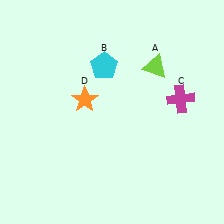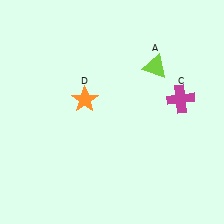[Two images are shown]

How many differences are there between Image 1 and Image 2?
There is 1 difference between the two images.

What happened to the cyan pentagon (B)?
The cyan pentagon (B) was removed in Image 2. It was in the top-left area of Image 1.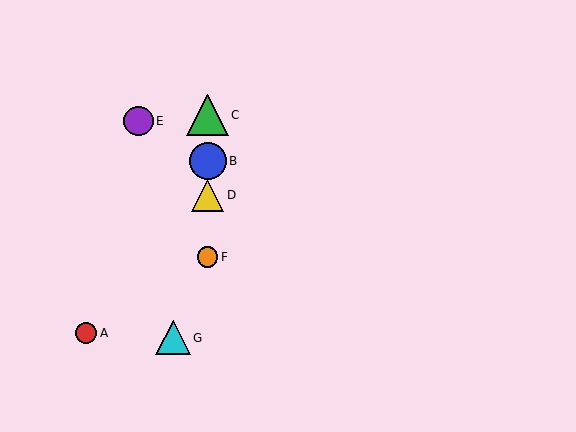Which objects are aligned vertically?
Objects B, C, D, F are aligned vertically.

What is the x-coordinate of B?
Object B is at x≈208.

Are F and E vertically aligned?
No, F is at x≈208 and E is at x≈139.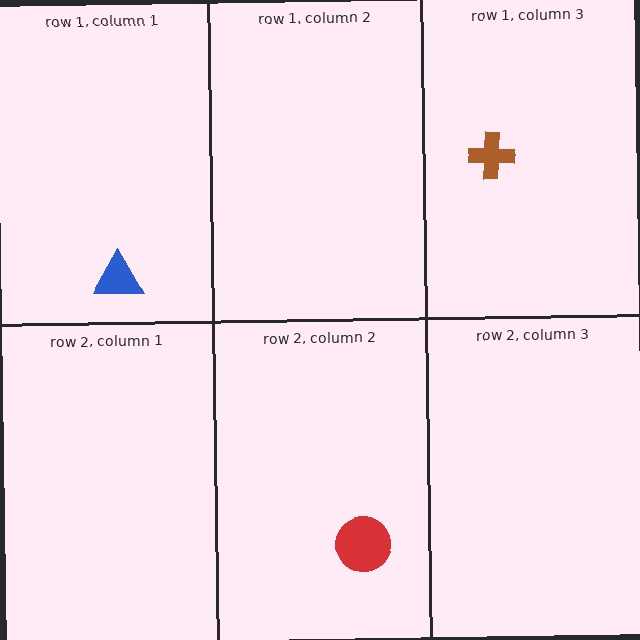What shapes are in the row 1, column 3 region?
The brown cross.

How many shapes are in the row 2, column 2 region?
1.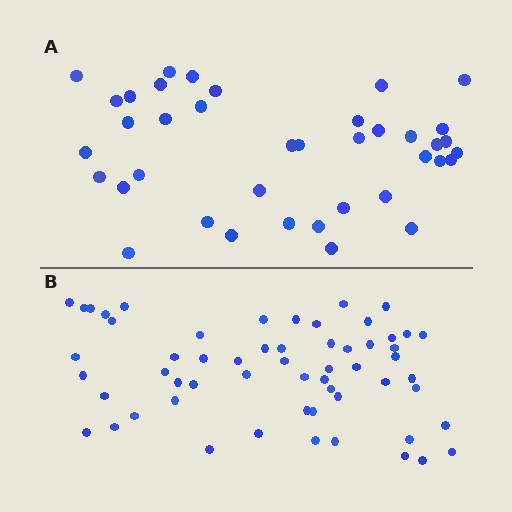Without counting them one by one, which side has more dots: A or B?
Region B (the bottom region) has more dots.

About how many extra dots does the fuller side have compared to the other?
Region B has approximately 20 more dots than region A.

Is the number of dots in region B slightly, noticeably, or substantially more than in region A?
Region B has substantially more. The ratio is roughly 1.5 to 1.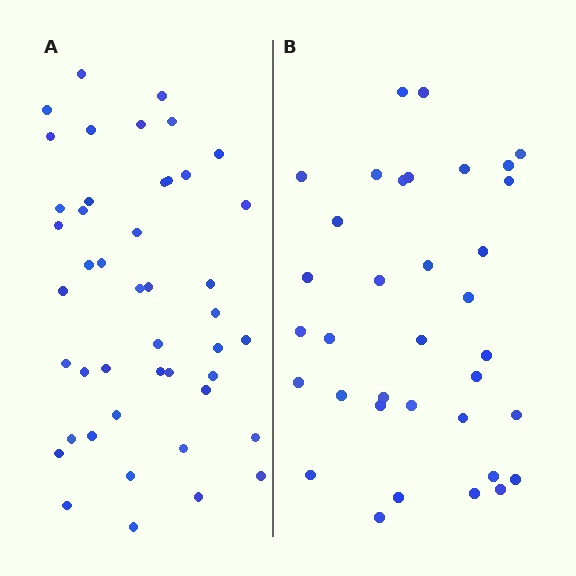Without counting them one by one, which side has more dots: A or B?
Region A (the left region) has more dots.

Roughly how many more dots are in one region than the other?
Region A has roughly 10 or so more dots than region B.